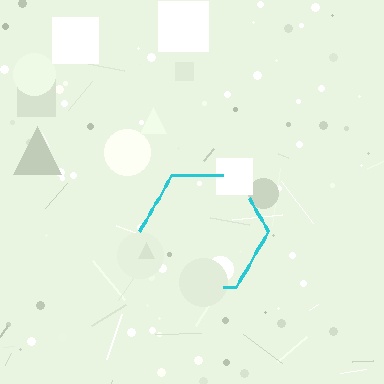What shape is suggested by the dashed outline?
The dashed outline suggests a hexagon.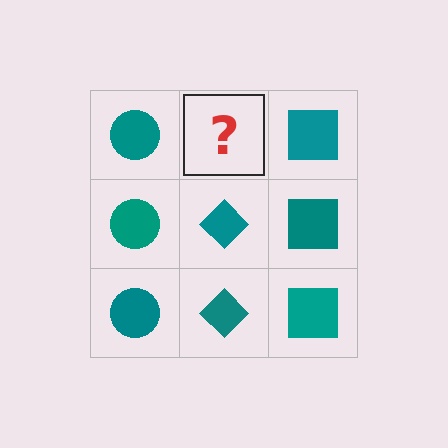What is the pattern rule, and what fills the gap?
The rule is that each column has a consistent shape. The gap should be filled with a teal diamond.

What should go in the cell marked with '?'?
The missing cell should contain a teal diamond.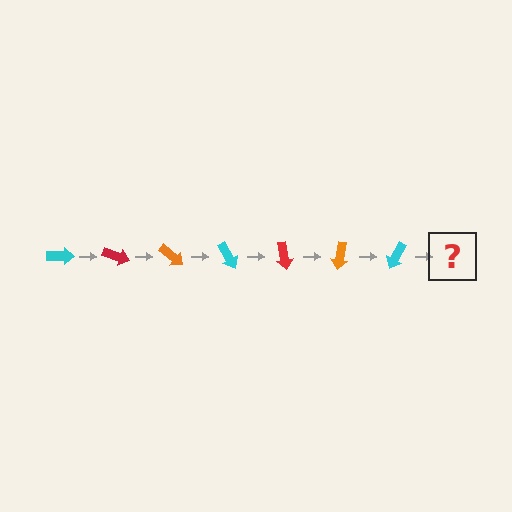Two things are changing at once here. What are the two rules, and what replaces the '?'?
The two rules are that it rotates 20 degrees each step and the color cycles through cyan, red, and orange. The '?' should be a red arrow, rotated 140 degrees from the start.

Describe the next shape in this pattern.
It should be a red arrow, rotated 140 degrees from the start.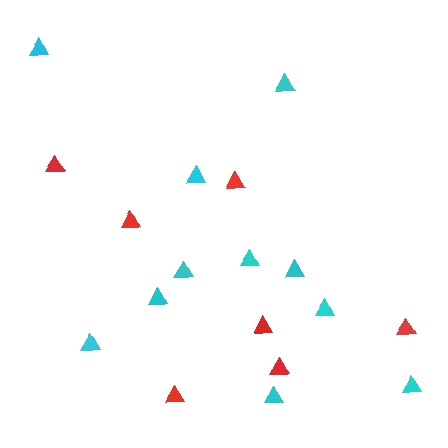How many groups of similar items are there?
There are 2 groups: one group of cyan triangles (11) and one group of red triangles (7).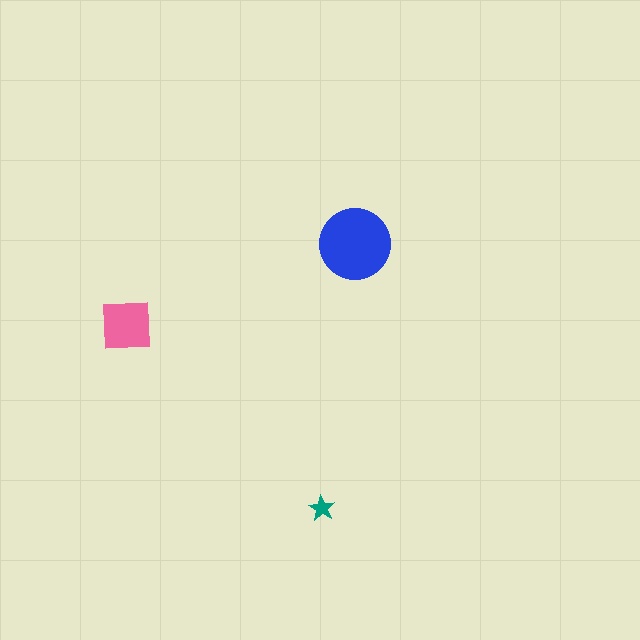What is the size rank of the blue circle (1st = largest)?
1st.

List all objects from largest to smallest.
The blue circle, the pink square, the teal star.